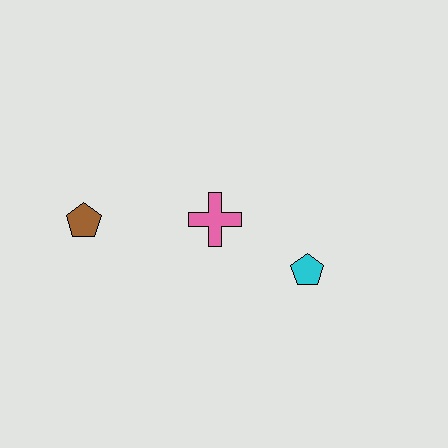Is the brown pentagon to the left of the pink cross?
Yes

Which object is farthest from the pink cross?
The brown pentagon is farthest from the pink cross.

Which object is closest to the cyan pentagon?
The pink cross is closest to the cyan pentagon.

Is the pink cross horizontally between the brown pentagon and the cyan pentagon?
Yes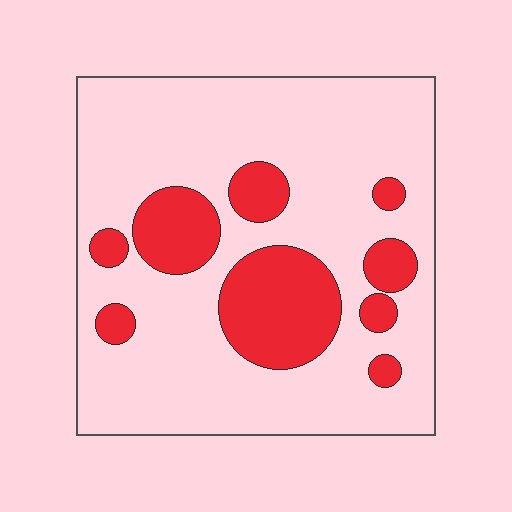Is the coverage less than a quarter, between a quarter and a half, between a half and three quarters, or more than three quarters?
Less than a quarter.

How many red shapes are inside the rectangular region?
9.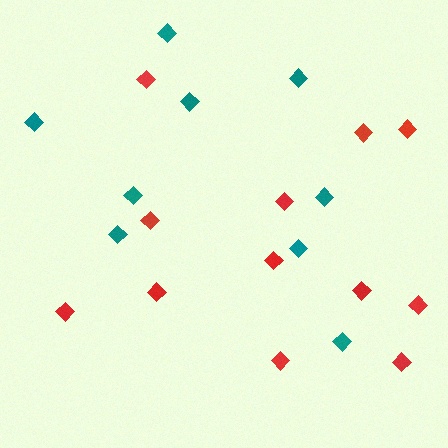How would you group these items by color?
There are 2 groups: one group of red diamonds (12) and one group of teal diamonds (9).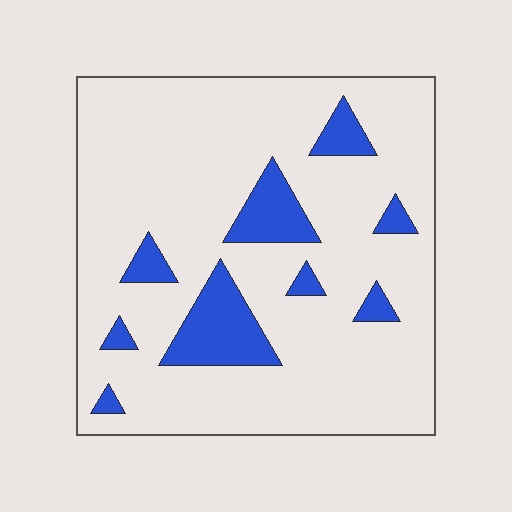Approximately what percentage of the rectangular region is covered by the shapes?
Approximately 15%.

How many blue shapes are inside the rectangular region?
9.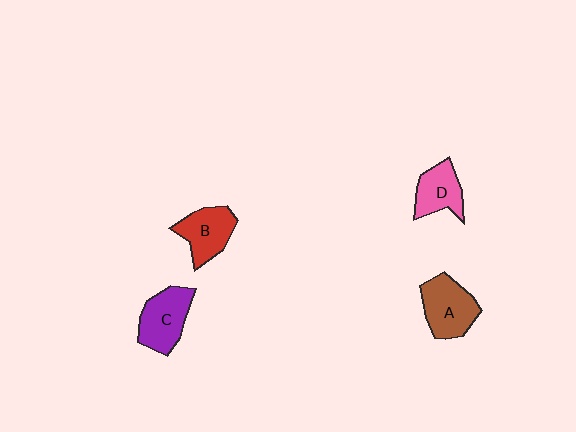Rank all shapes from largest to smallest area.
From largest to smallest: A (brown), C (purple), B (red), D (pink).